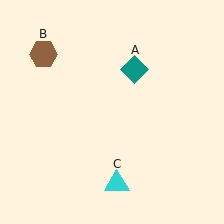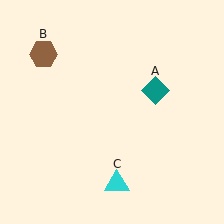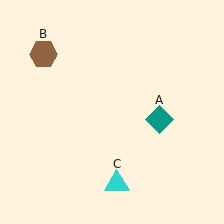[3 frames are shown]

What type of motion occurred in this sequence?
The teal diamond (object A) rotated clockwise around the center of the scene.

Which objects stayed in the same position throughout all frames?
Brown hexagon (object B) and cyan triangle (object C) remained stationary.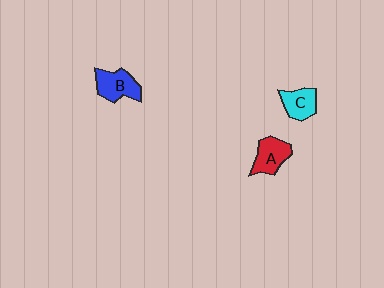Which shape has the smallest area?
Shape C (cyan).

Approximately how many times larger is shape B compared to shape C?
Approximately 1.2 times.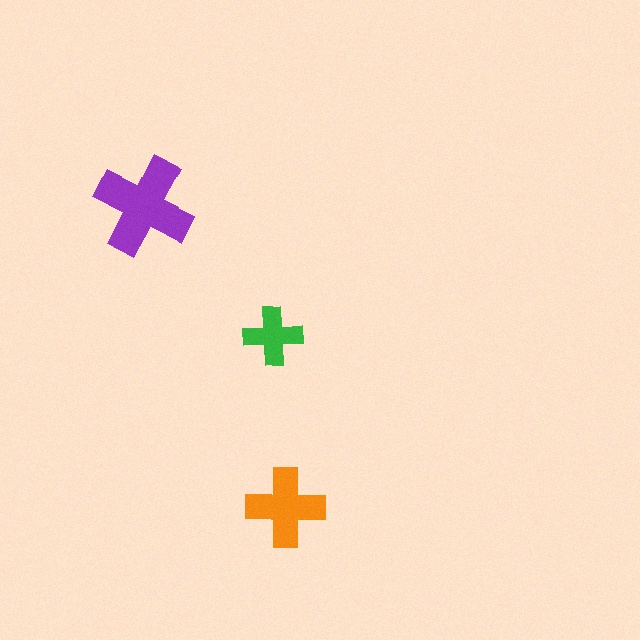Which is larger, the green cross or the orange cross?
The orange one.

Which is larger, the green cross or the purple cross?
The purple one.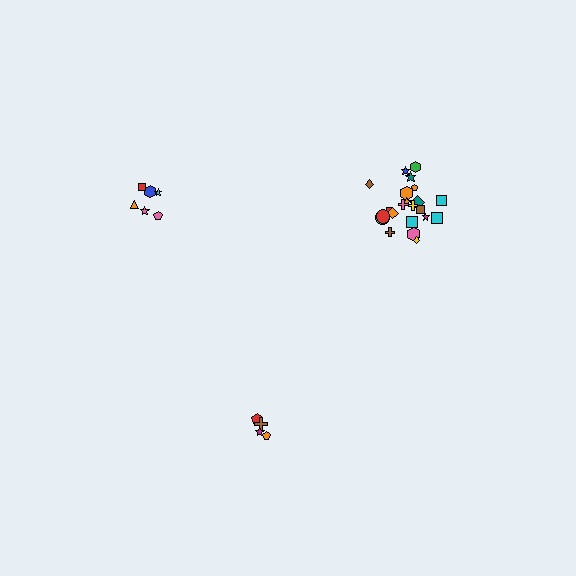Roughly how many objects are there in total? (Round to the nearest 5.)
Roughly 30 objects in total.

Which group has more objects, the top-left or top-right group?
The top-right group.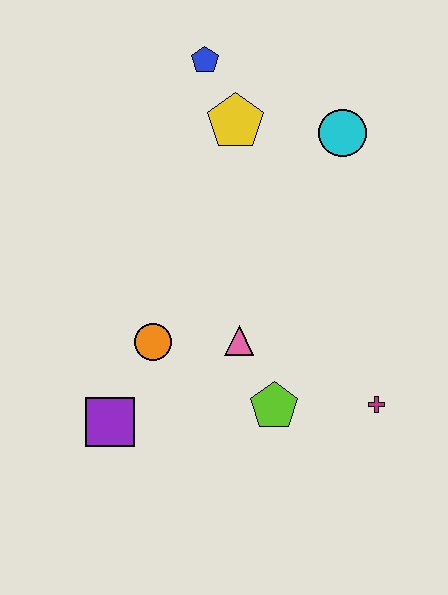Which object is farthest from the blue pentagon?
The magenta cross is farthest from the blue pentagon.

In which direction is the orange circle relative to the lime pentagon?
The orange circle is to the left of the lime pentagon.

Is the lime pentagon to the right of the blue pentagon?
Yes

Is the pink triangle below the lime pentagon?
No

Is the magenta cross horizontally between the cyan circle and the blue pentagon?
No